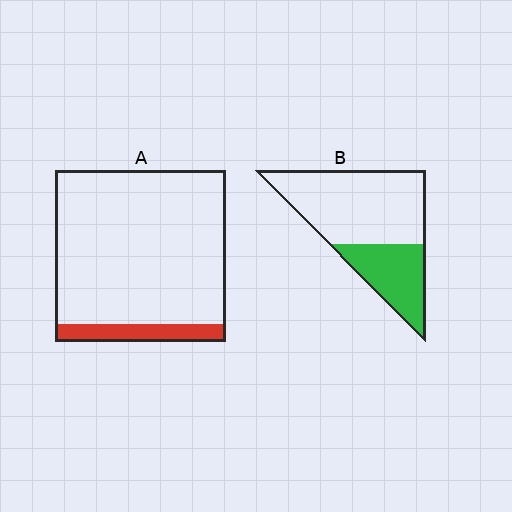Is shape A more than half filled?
No.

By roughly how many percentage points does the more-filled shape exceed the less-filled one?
By roughly 20 percentage points (B over A).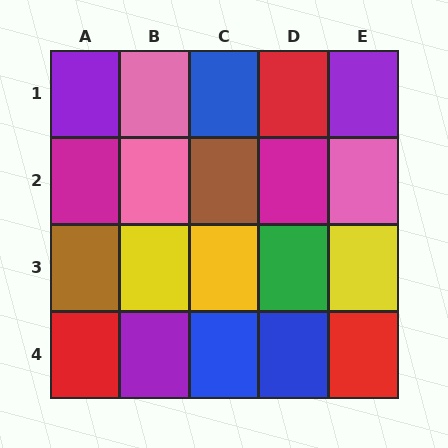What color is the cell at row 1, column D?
Red.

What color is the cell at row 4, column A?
Red.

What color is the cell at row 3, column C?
Yellow.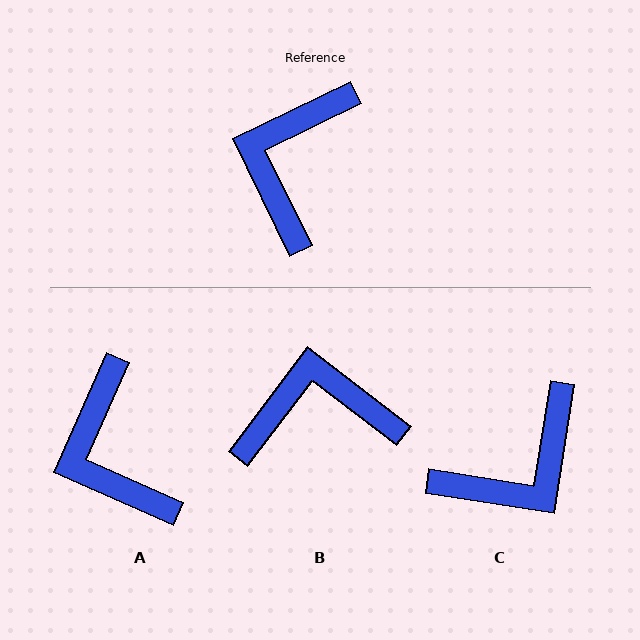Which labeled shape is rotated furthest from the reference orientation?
C, about 145 degrees away.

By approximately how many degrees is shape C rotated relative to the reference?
Approximately 145 degrees counter-clockwise.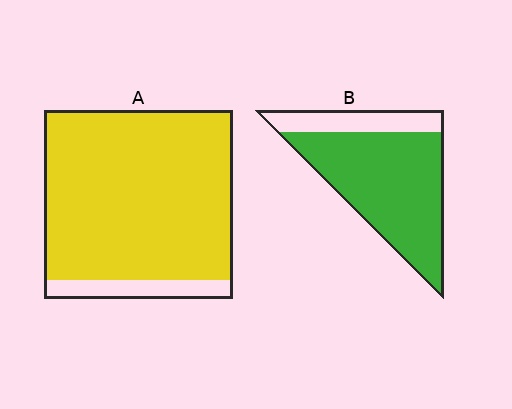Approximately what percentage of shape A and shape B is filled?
A is approximately 90% and B is approximately 80%.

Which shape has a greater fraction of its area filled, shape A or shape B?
Shape A.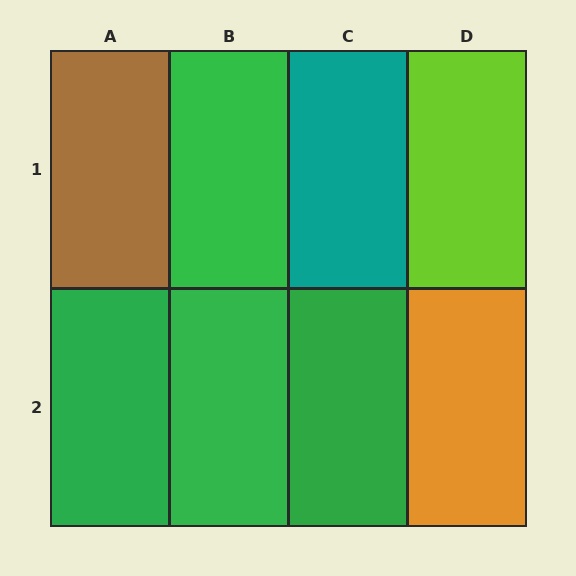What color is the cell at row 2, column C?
Green.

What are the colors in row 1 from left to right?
Brown, green, teal, lime.